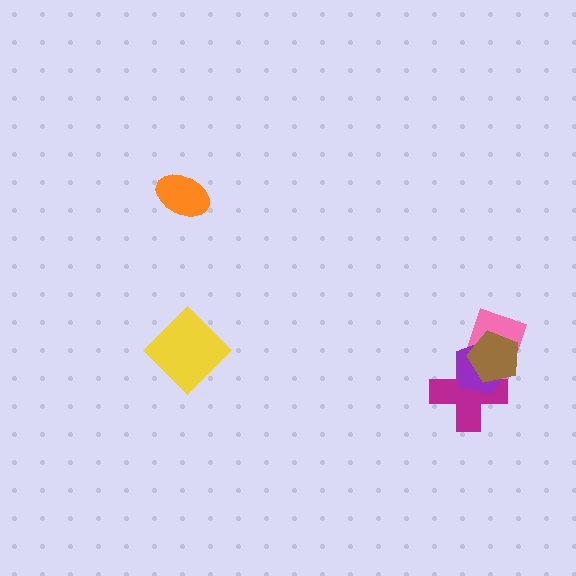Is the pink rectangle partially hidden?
Yes, it is partially covered by another shape.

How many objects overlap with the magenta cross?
3 objects overlap with the magenta cross.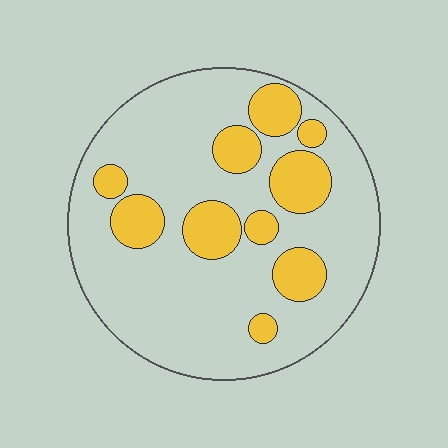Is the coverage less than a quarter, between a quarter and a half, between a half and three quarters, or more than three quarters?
Less than a quarter.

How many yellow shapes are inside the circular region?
10.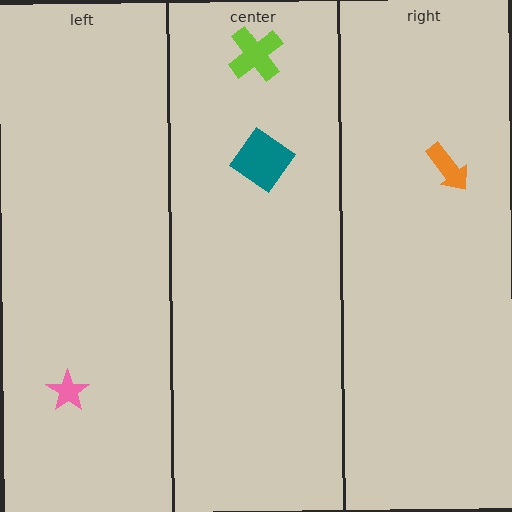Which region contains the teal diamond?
The center region.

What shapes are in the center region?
The lime cross, the teal diamond.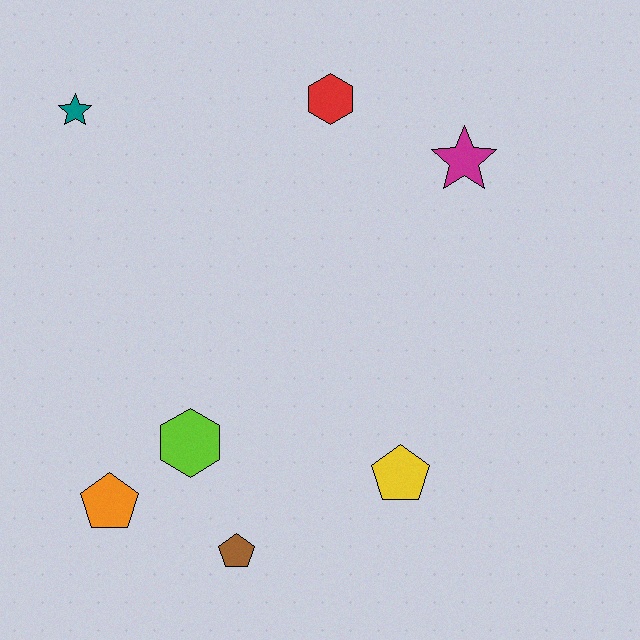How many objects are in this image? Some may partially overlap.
There are 7 objects.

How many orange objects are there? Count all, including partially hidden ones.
There is 1 orange object.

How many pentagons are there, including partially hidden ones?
There are 3 pentagons.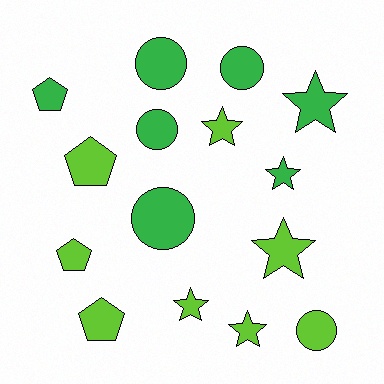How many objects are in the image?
There are 15 objects.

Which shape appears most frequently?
Star, with 6 objects.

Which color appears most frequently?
Lime, with 8 objects.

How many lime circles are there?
There is 1 lime circle.